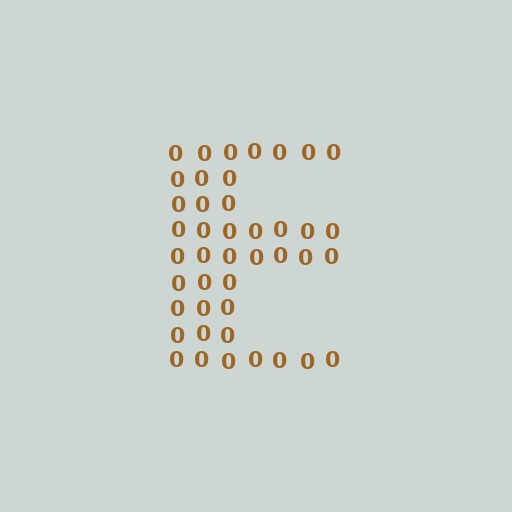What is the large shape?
The large shape is the letter E.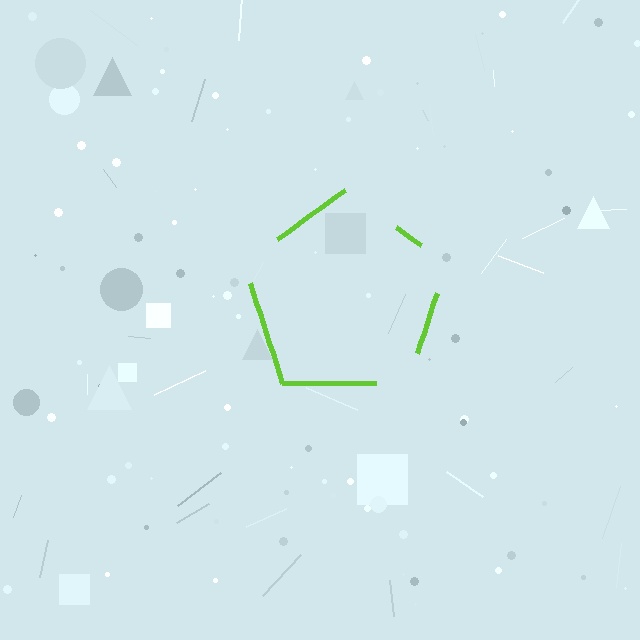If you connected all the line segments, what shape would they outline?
They would outline a pentagon.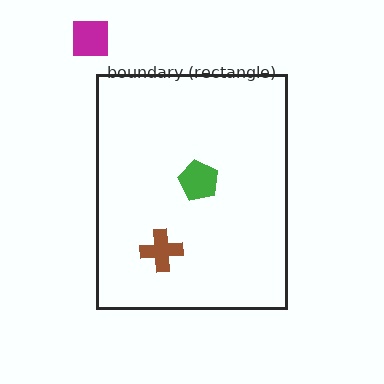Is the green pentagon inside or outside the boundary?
Inside.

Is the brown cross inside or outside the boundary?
Inside.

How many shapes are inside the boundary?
2 inside, 1 outside.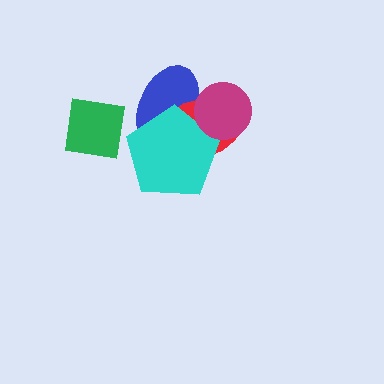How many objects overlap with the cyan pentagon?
3 objects overlap with the cyan pentagon.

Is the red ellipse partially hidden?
Yes, it is partially covered by another shape.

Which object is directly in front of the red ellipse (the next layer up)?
The cyan pentagon is directly in front of the red ellipse.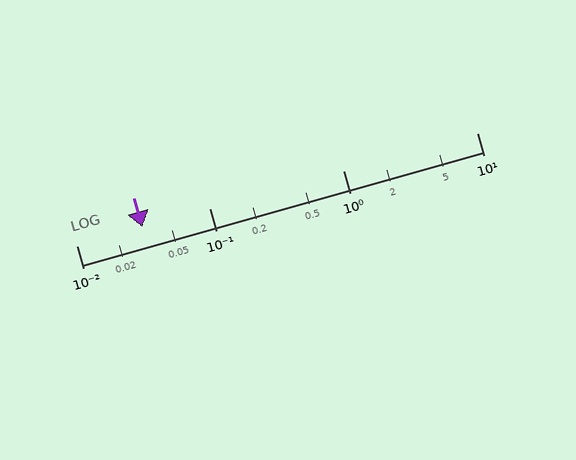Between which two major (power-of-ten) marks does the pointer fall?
The pointer is between 0.01 and 0.1.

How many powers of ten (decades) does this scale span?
The scale spans 3 decades, from 0.01 to 10.